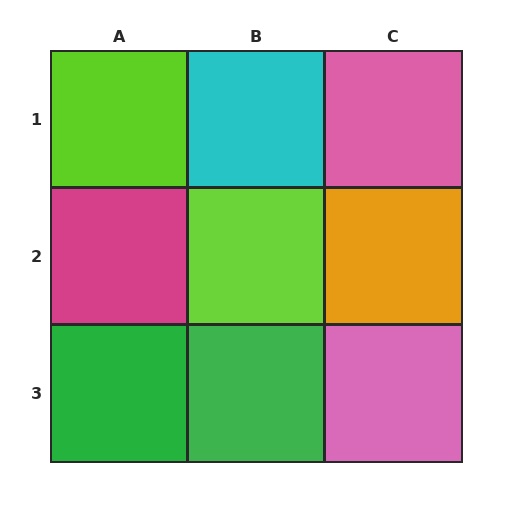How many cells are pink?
2 cells are pink.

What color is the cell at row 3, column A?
Green.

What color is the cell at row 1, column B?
Cyan.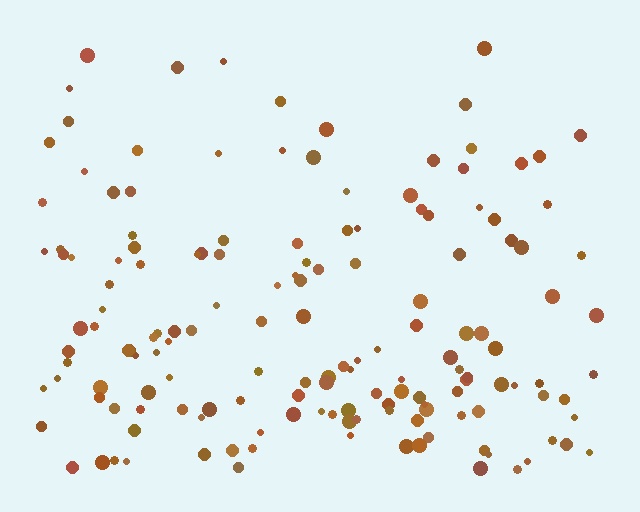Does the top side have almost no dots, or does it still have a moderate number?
Still a moderate number, just noticeably fewer than the bottom.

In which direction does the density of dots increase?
From top to bottom, with the bottom side densest.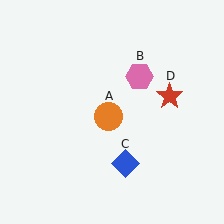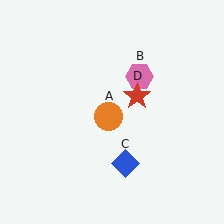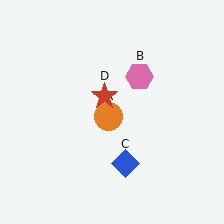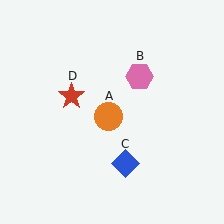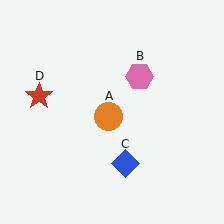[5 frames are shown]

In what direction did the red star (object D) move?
The red star (object D) moved left.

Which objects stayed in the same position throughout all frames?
Orange circle (object A) and pink hexagon (object B) and blue diamond (object C) remained stationary.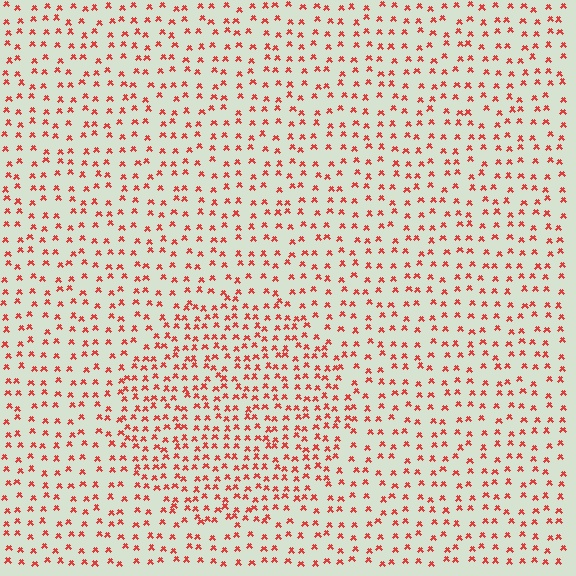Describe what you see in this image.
The image contains small red elements arranged at two different densities. A circle-shaped region is visible where the elements are more densely packed than the surrounding area.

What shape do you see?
I see a circle.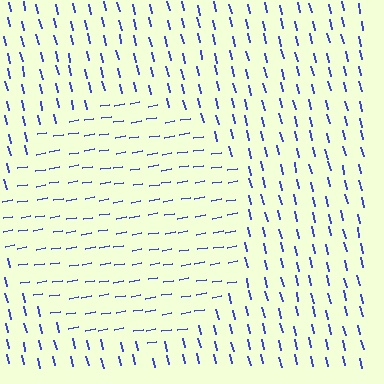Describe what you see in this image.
The image is filled with small blue line segments. A circle region in the image has lines oriented differently from the surrounding lines, creating a visible texture boundary.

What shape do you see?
I see a circle.